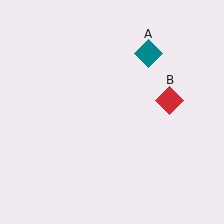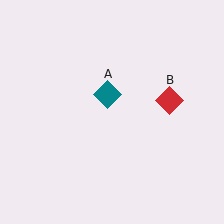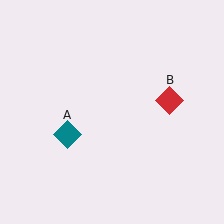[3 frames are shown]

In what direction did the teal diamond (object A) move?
The teal diamond (object A) moved down and to the left.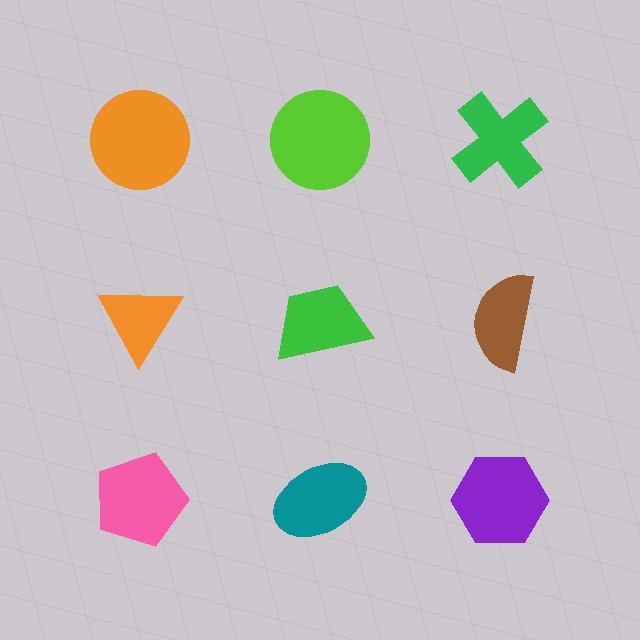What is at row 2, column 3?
A brown semicircle.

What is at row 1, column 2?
A lime circle.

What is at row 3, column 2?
A teal ellipse.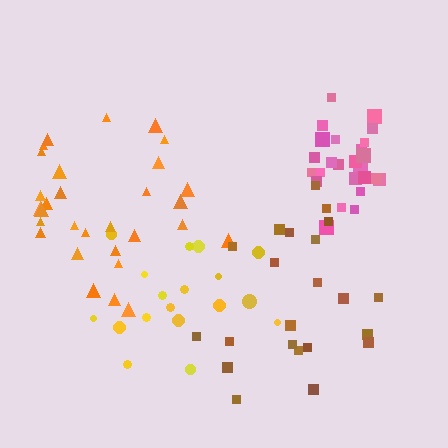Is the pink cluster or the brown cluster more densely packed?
Pink.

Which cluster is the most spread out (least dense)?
Yellow.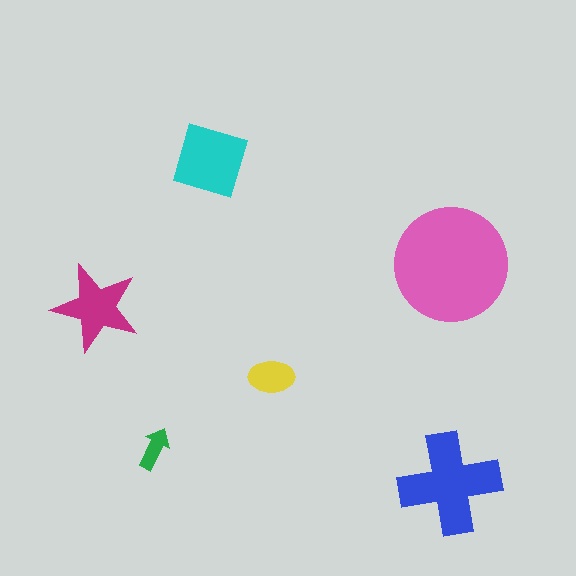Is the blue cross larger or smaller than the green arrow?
Larger.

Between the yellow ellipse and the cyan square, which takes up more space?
The cyan square.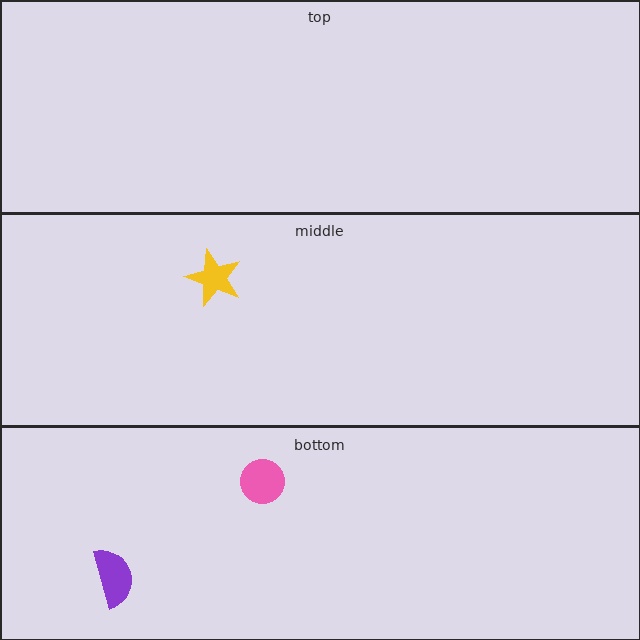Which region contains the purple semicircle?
The bottom region.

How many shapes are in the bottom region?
2.